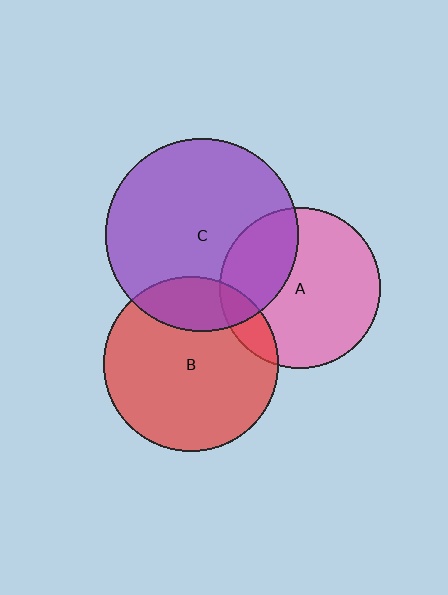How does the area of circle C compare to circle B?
Approximately 1.2 times.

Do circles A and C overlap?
Yes.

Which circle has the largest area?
Circle C (purple).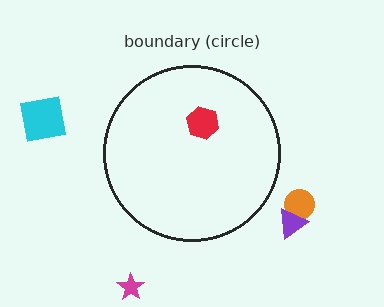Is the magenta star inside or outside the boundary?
Outside.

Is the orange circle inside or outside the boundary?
Outside.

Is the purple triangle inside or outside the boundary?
Outside.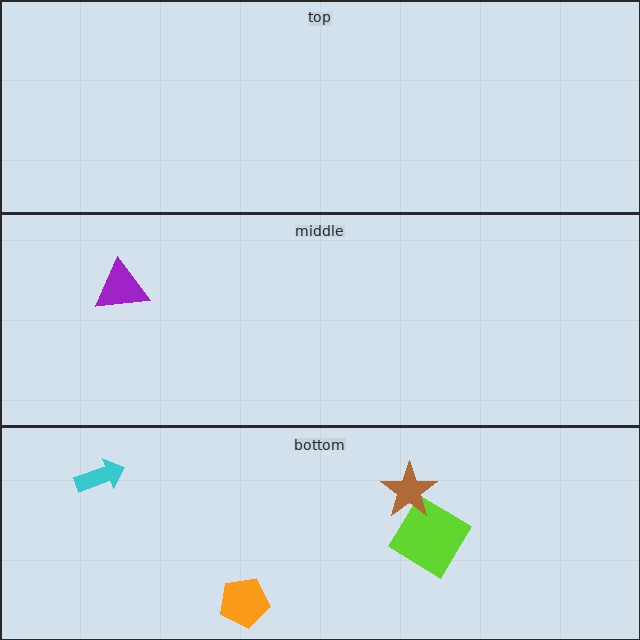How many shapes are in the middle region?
1.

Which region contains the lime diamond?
The bottom region.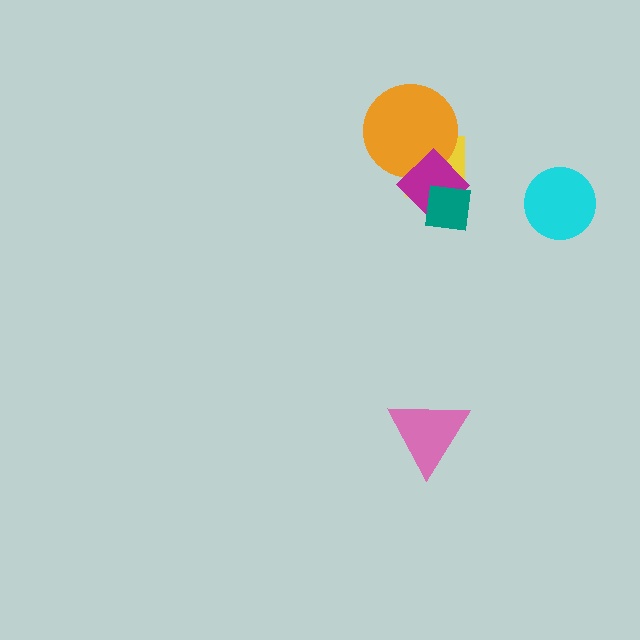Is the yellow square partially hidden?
Yes, it is partially covered by another shape.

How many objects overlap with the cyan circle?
0 objects overlap with the cyan circle.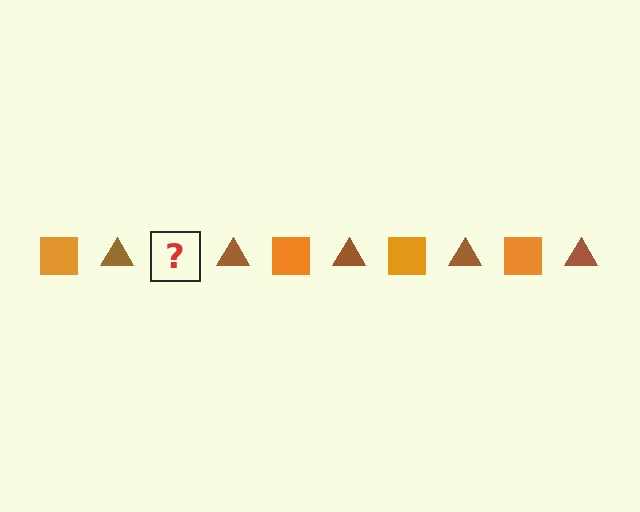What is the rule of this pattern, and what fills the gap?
The rule is that the pattern alternates between orange square and brown triangle. The gap should be filled with an orange square.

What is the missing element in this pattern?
The missing element is an orange square.